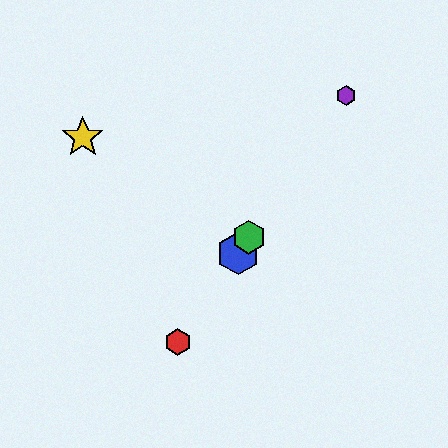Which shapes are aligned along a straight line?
The red hexagon, the blue hexagon, the green hexagon, the purple hexagon are aligned along a straight line.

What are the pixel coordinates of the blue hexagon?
The blue hexagon is at (238, 253).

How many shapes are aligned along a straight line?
4 shapes (the red hexagon, the blue hexagon, the green hexagon, the purple hexagon) are aligned along a straight line.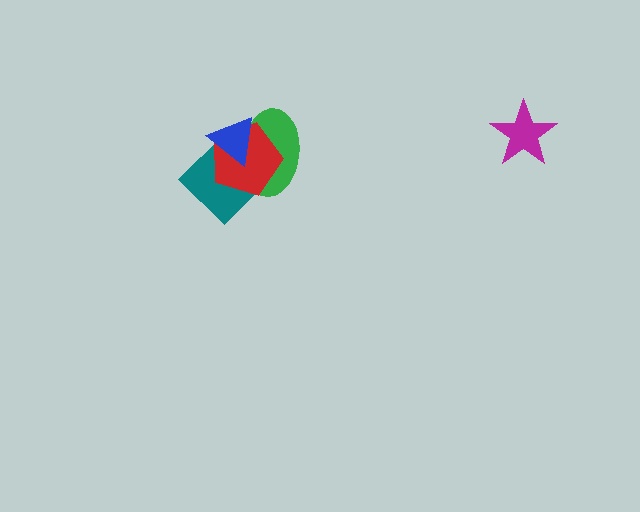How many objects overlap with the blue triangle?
3 objects overlap with the blue triangle.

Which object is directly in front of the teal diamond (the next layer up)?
The red pentagon is directly in front of the teal diamond.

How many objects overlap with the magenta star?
0 objects overlap with the magenta star.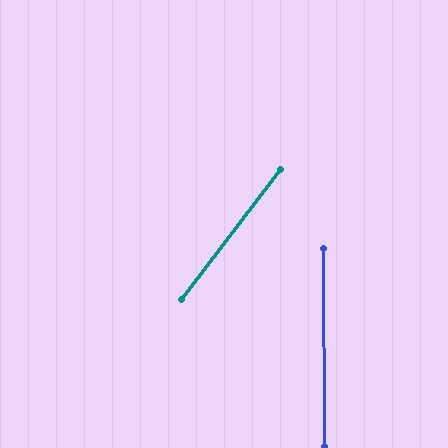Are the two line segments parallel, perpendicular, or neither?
Neither parallel nor perpendicular — they differ by about 38°.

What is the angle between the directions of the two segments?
Approximately 38 degrees.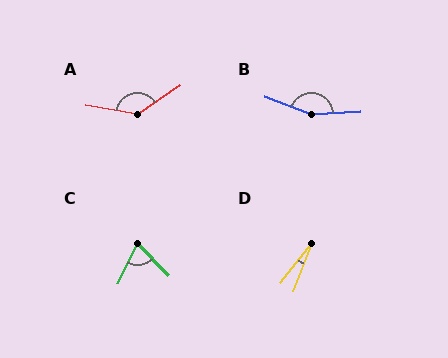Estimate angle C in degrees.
Approximately 70 degrees.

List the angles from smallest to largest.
D (17°), C (70°), A (135°), B (156°).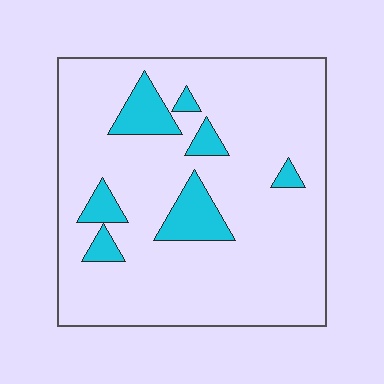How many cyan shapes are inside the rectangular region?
7.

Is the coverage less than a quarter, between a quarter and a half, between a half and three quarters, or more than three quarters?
Less than a quarter.